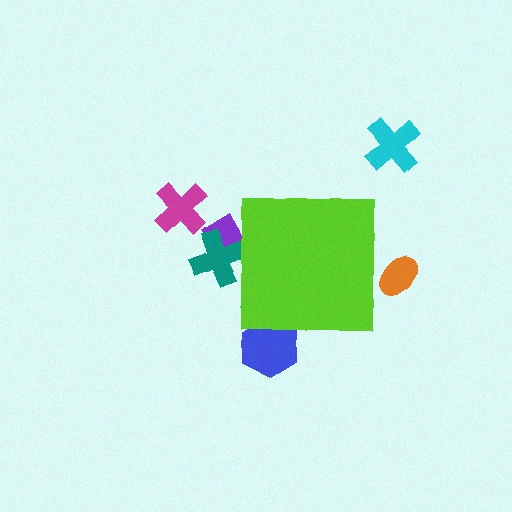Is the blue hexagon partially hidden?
Yes, the blue hexagon is partially hidden behind the lime square.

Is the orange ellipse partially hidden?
Yes, the orange ellipse is partially hidden behind the lime square.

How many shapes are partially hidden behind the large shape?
4 shapes are partially hidden.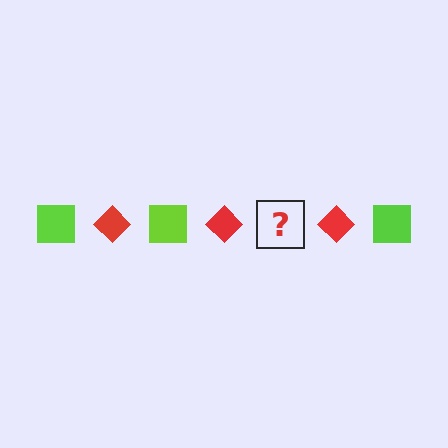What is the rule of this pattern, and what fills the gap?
The rule is that the pattern alternates between lime square and red diamond. The gap should be filled with a lime square.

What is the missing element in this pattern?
The missing element is a lime square.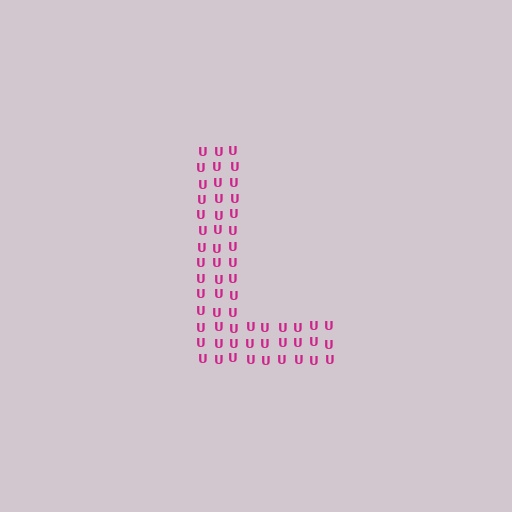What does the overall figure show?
The overall figure shows the letter L.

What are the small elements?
The small elements are letter U's.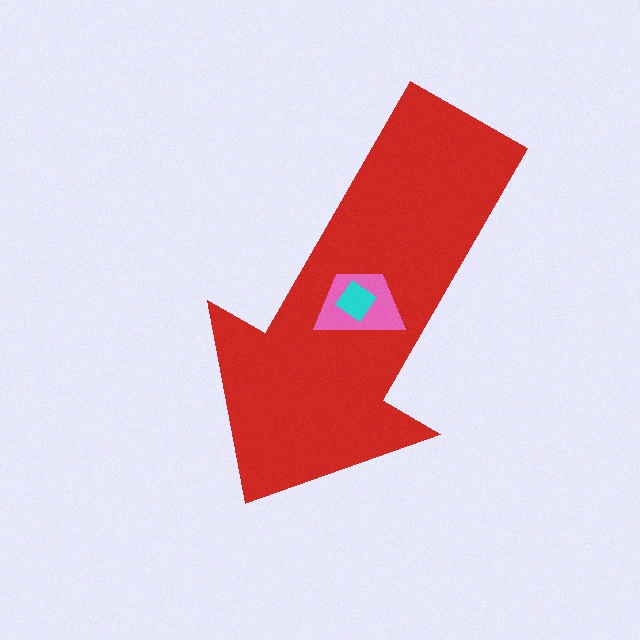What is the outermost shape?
The red arrow.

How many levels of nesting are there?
3.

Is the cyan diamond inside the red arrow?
Yes.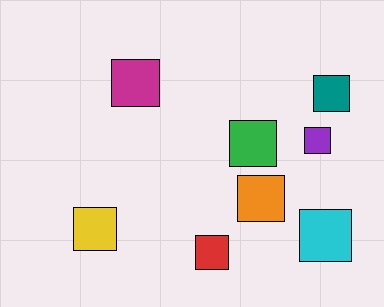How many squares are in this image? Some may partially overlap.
There are 8 squares.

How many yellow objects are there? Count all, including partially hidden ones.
There is 1 yellow object.